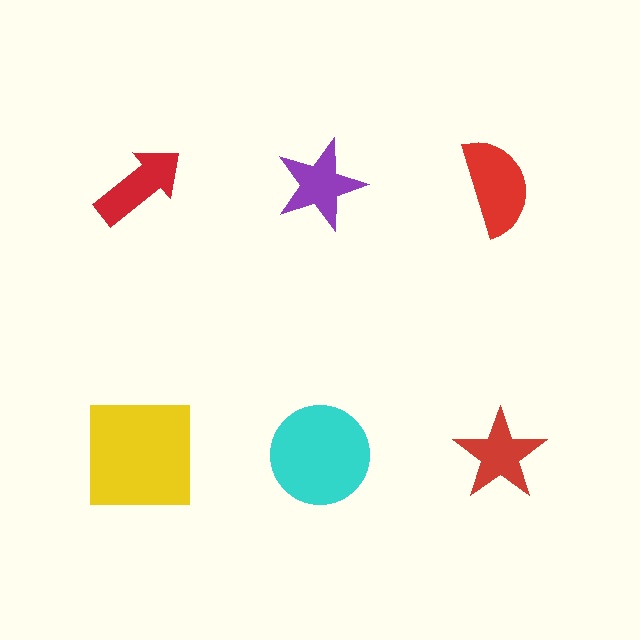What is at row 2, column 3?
A red star.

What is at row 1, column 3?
A red semicircle.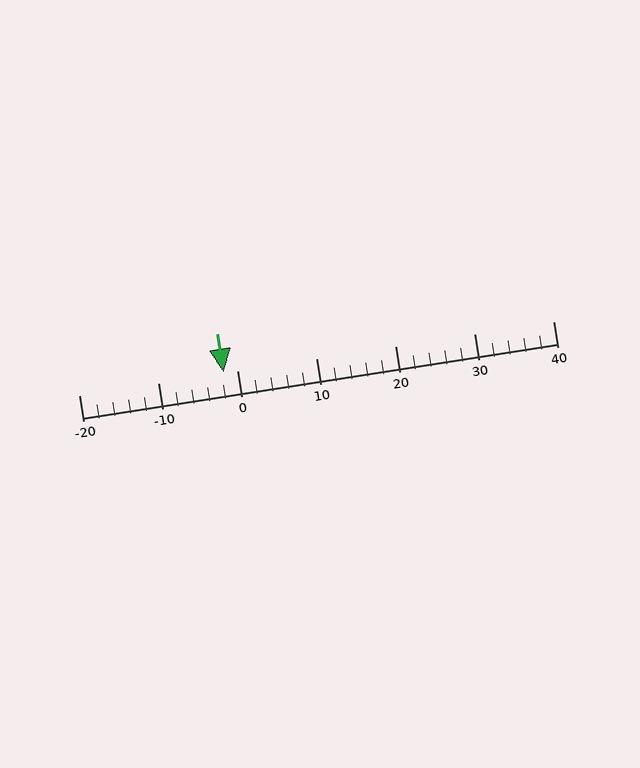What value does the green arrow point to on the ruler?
The green arrow points to approximately -2.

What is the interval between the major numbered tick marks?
The major tick marks are spaced 10 units apart.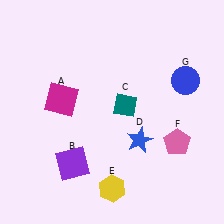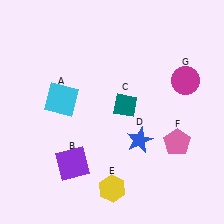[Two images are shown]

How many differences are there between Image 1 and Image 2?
There are 2 differences between the two images.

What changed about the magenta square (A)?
In Image 1, A is magenta. In Image 2, it changed to cyan.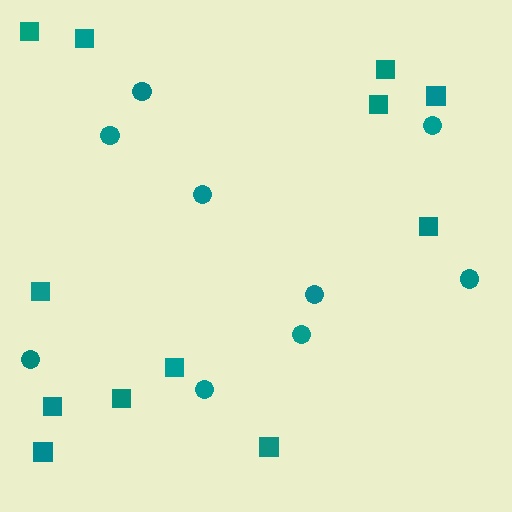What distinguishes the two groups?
There are 2 groups: one group of circles (9) and one group of squares (12).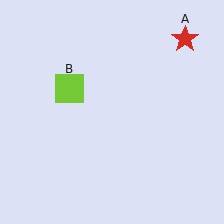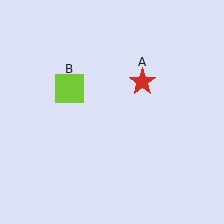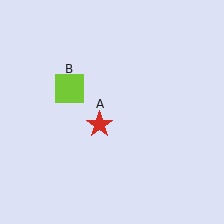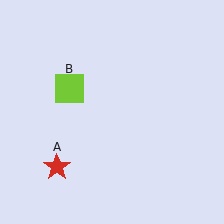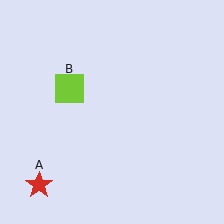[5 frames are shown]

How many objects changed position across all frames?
1 object changed position: red star (object A).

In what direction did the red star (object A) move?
The red star (object A) moved down and to the left.